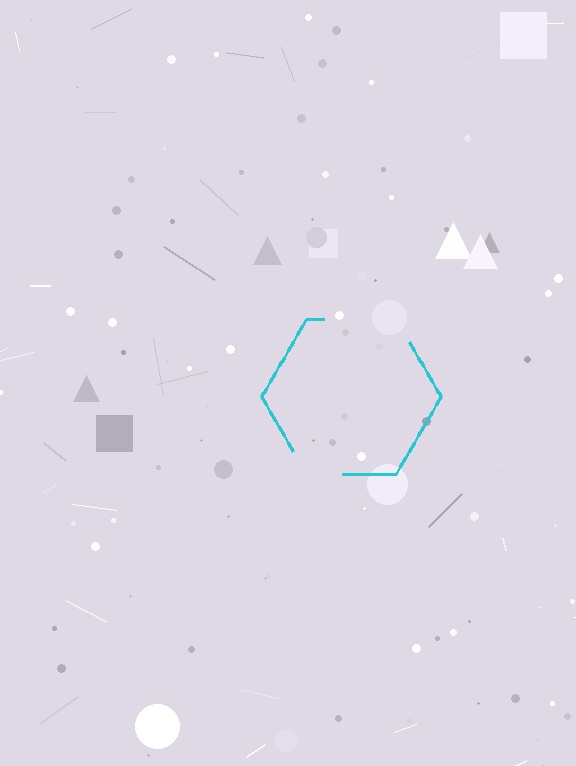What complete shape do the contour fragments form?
The contour fragments form a hexagon.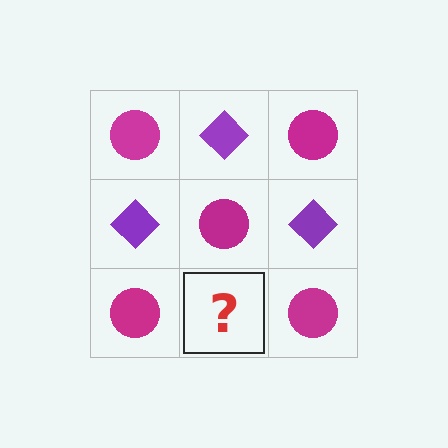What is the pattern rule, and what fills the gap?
The rule is that it alternates magenta circle and purple diamond in a checkerboard pattern. The gap should be filled with a purple diamond.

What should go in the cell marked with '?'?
The missing cell should contain a purple diamond.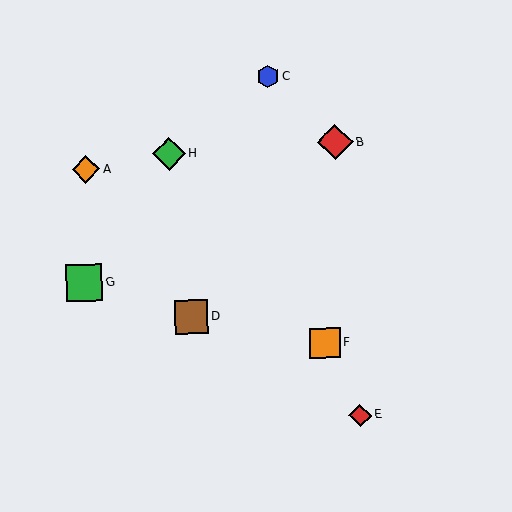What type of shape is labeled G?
Shape G is a green square.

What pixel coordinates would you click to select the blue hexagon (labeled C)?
Click at (268, 76) to select the blue hexagon C.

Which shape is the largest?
The green square (labeled G) is the largest.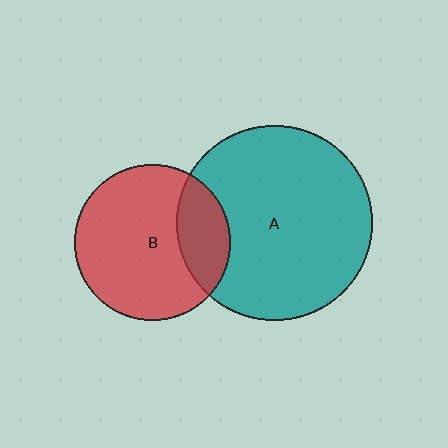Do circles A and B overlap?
Yes.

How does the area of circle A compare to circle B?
Approximately 1.6 times.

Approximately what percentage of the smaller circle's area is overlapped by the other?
Approximately 25%.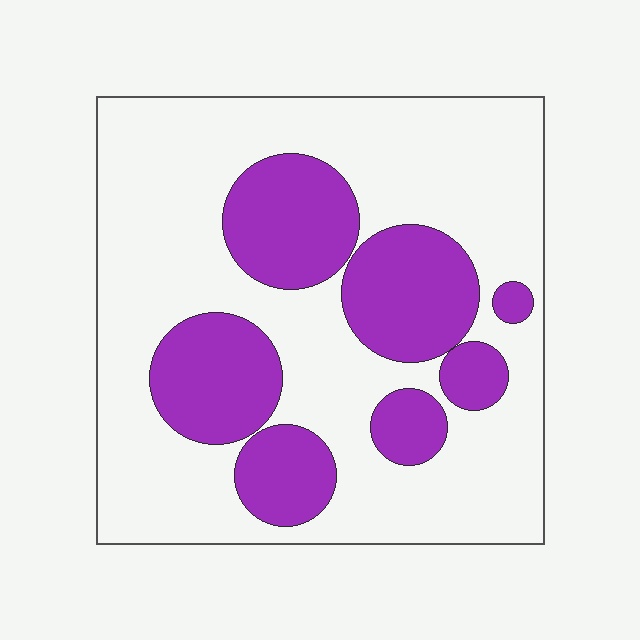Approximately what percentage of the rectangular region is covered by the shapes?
Approximately 30%.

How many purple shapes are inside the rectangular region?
7.